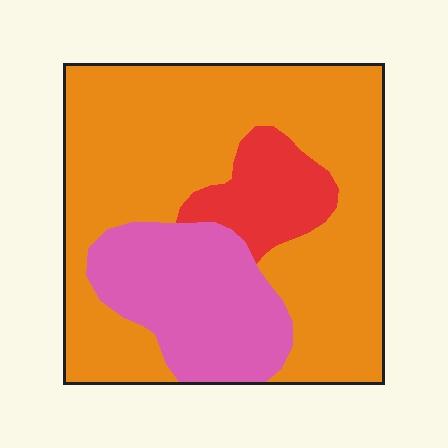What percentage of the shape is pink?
Pink takes up about one quarter (1/4) of the shape.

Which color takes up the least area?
Red, at roughly 10%.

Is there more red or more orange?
Orange.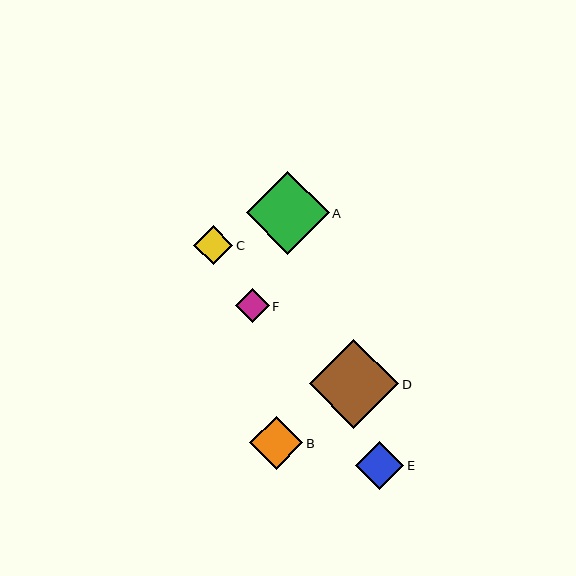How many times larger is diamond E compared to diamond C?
Diamond E is approximately 1.2 times the size of diamond C.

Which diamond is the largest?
Diamond D is the largest with a size of approximately 89 pixels.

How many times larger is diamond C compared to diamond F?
Diamond C is approximately 1.2 times the size of diamond F.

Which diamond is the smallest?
Diamond F is the smallest with a size of approximately 34 pixels.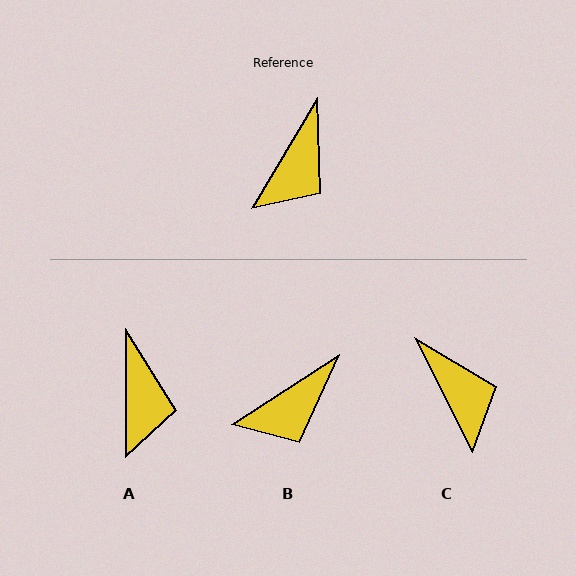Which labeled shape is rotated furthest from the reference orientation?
C, about 57 degrees away.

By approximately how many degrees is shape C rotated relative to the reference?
Approximately 57 degrees counter-clockwise.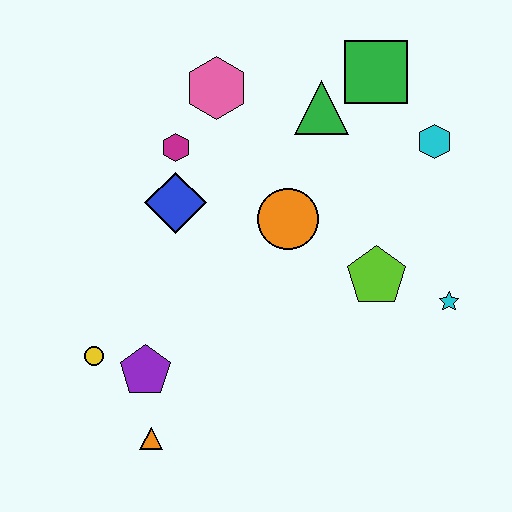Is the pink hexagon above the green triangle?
Yes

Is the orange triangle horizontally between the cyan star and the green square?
No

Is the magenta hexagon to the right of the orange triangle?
Yes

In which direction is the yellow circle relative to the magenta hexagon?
The yellow circle is below the magenta hexagon.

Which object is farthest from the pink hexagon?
The orange triangle is farthest from the pink hexagon.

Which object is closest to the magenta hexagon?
The blue diamond is closest to the magenta hexagon.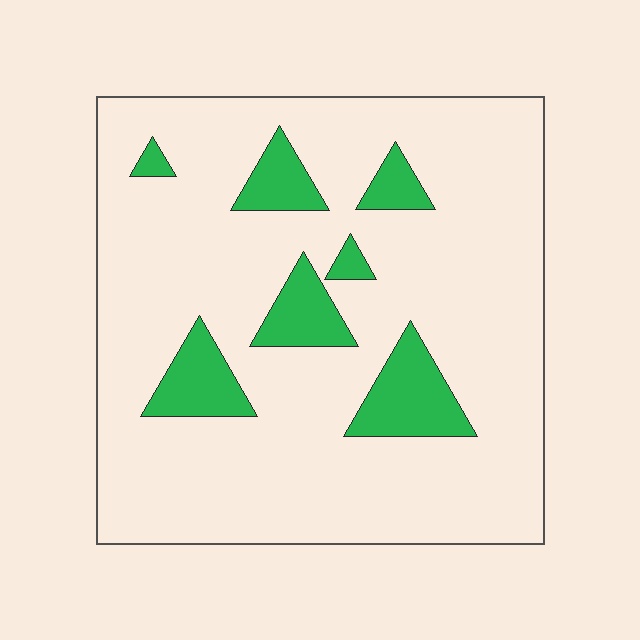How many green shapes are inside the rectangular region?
7.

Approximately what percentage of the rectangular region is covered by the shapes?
Approximately 15%.